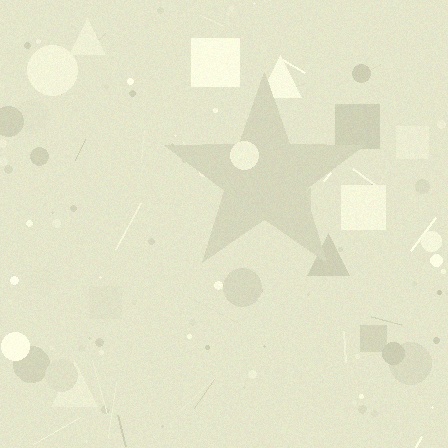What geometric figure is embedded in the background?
A star is embedded in the background.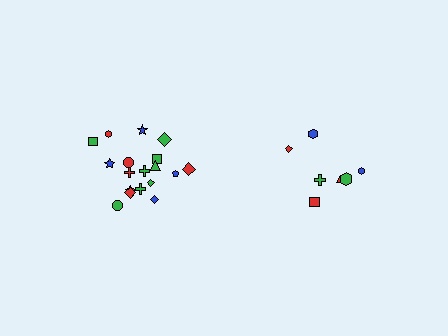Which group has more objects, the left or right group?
The left group.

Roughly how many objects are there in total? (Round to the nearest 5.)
Roughly 25 objects in total.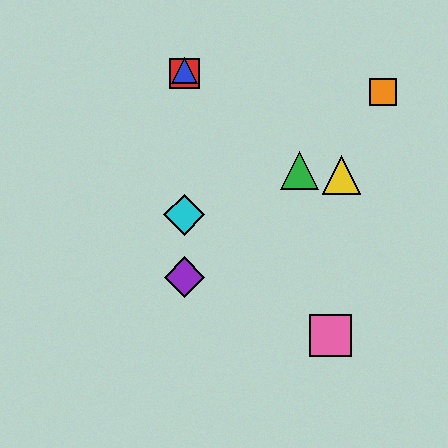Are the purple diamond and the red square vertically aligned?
Yes, both are at x≈184.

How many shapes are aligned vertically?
4 shapes (the red square, the blue triangle, the purple diamond, the cyan diamond) are aligned vertically.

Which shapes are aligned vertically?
The red square, the blue triangle, the purple diamond, the cyan diamond are aligned vertically.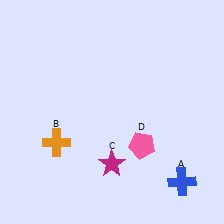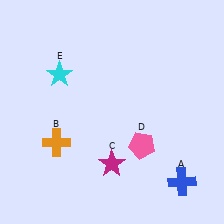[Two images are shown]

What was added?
A cyan star (E) was added in Image 2.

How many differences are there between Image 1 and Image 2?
There is 1 difference between the two images.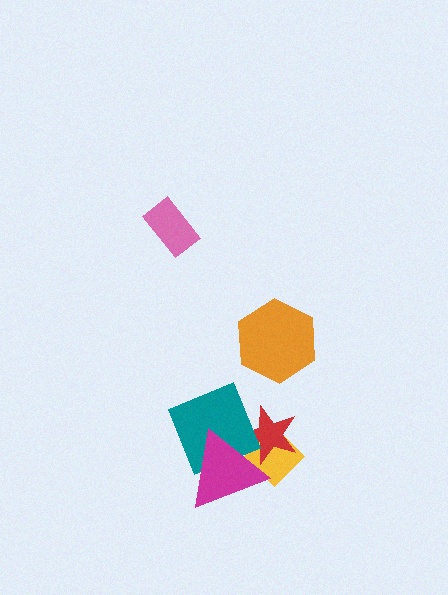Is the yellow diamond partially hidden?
Yes, it is partially covered by another shape.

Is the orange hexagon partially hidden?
No, no other shape covers it.